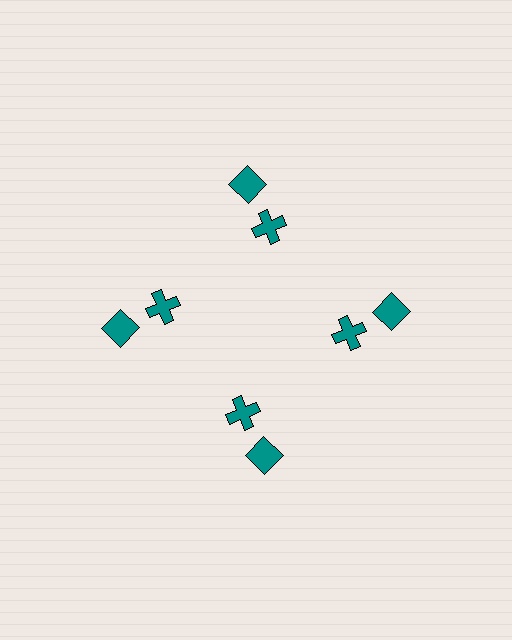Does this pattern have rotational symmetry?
Yes, this pattern has 4-fold rotational symmetry. It looks the same after rotating 90 degrees around the center.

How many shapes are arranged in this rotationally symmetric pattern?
There are 8 shapes, arranged in 4 groups of 2.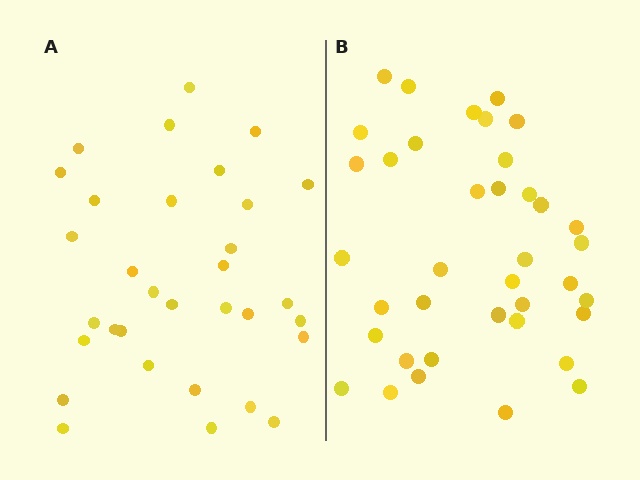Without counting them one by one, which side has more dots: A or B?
Region B (the right region) has more dots.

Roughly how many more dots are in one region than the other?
Region B has about 6 more dots than region A.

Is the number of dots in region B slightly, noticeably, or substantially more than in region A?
Region B has only slightly more — the two regions are fairly close. The ratio is roughly 1.2 to 1.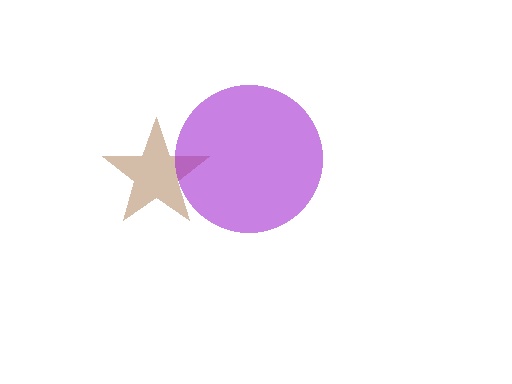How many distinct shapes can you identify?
There are 2 distinct shapes: a brown star, a purple circle.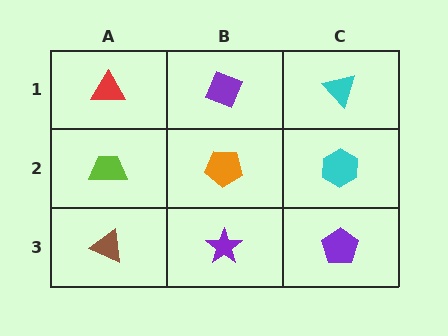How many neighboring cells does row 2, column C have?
3.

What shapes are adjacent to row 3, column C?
A cyan hexagon (row 2, column C), a purple star (row 3, column B).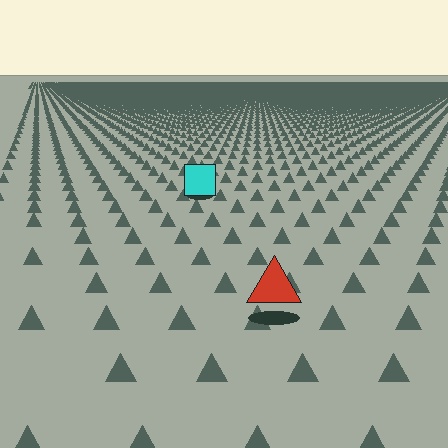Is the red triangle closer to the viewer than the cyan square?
Yes. The red triangle is closer — you can tell from the texture gradient: the ground texture is coarser near it.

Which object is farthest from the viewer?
The cyan square is farthest from the viewer. It appears smaller and the ground texture around it is denser.